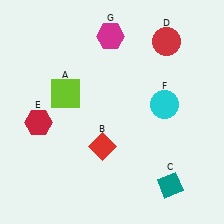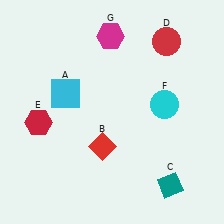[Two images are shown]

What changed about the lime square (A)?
In Image 1, A is lime. In Image 2, it changed to cyan.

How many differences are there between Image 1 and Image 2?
There is 1 difference between the two images.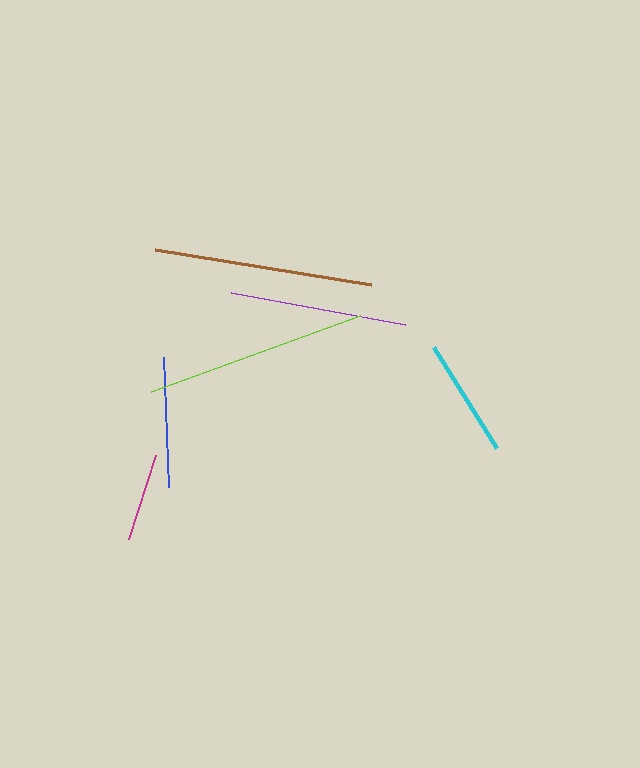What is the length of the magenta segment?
The magenta segment is approximately 89 pixels long.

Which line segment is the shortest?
The magenta line is the shortest at approximately 89 pixels.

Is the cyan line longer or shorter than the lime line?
The lime line is longer than the cyan line.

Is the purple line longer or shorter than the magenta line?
The purple line is longer than the magenta line.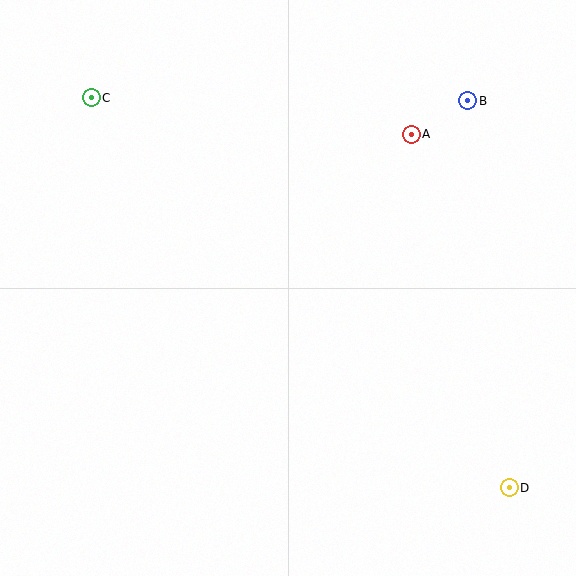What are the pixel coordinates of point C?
Point C is at (91, 98).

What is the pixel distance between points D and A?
The distance between D and A is 367 pixels.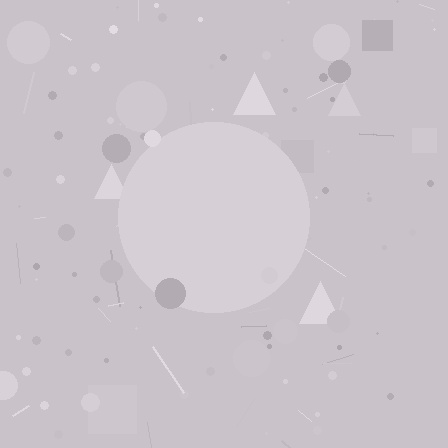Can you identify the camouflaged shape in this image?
The camouflaged shape is a circle.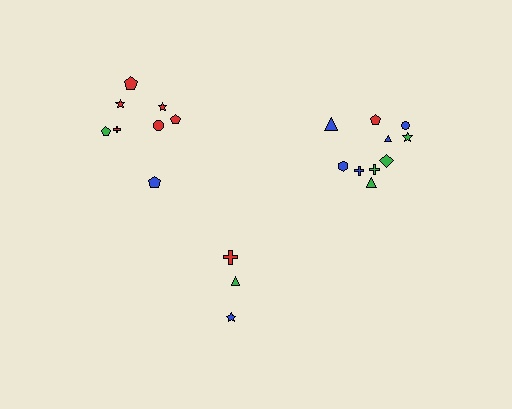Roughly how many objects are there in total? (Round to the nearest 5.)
Roughly 20 objects in total.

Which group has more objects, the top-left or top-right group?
The top-right group.